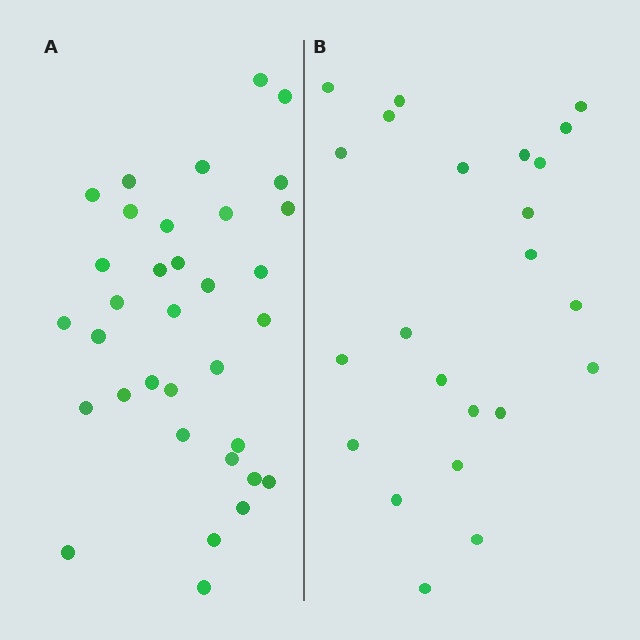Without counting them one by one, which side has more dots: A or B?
Region A (the left region) has more dots.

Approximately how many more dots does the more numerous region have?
Region A has roughly 12 or so more dots than region B.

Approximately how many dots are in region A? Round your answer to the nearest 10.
About 30 dots. (The exact count is 34, which rounds to 30.)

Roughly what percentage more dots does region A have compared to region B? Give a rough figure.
About 50% more.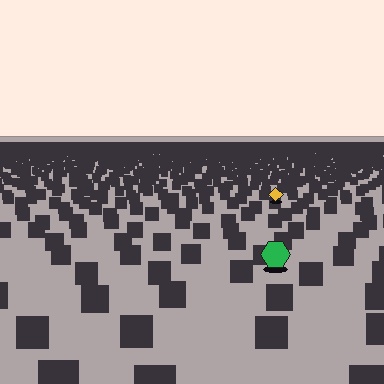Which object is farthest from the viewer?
The yellow diamond is farthest from the viewer. It appears smaller and the ground texture around it is denser.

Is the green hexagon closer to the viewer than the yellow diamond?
Yes. The green hexagon is closer — you can tell from the texture gradient: the ground texture is coarser near it.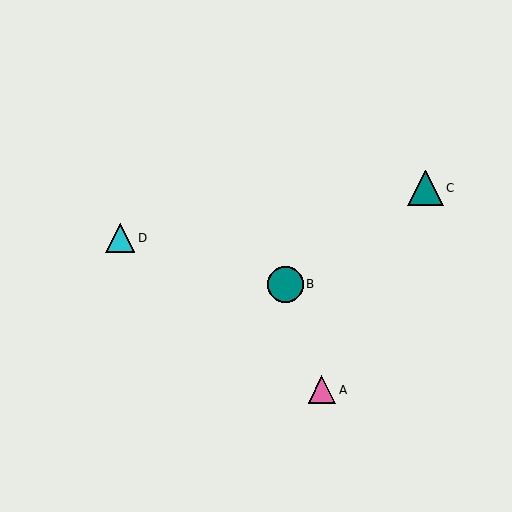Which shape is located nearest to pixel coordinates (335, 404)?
The pink triangle (labeled A) at (322, 390) is nearest to that location.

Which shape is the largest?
The teal circle (labeled B) is the largest.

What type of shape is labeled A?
Shape A is a pink triangle.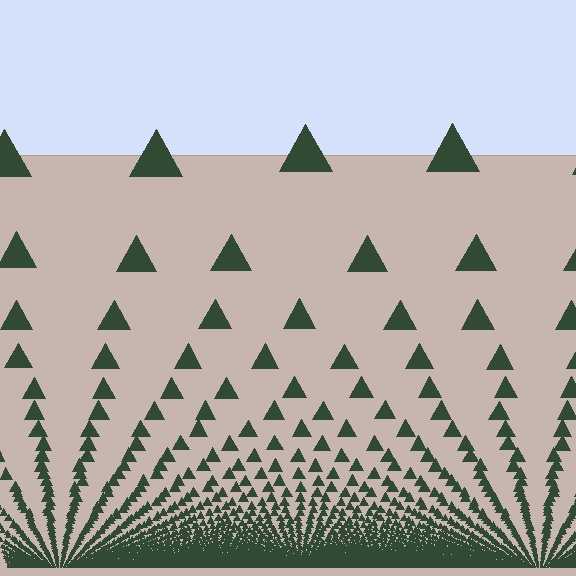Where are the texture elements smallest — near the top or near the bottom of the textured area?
Near the bottom.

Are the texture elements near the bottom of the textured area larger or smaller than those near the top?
Smaller. The gradient is inverted — elements near the bottom are smaller and denser.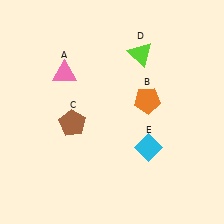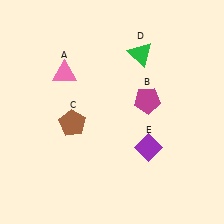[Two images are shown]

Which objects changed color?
B changed from orange to magenta. D changed from lime to green. E changed from cyan to purple.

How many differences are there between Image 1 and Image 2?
There are 3 differences between the two images.